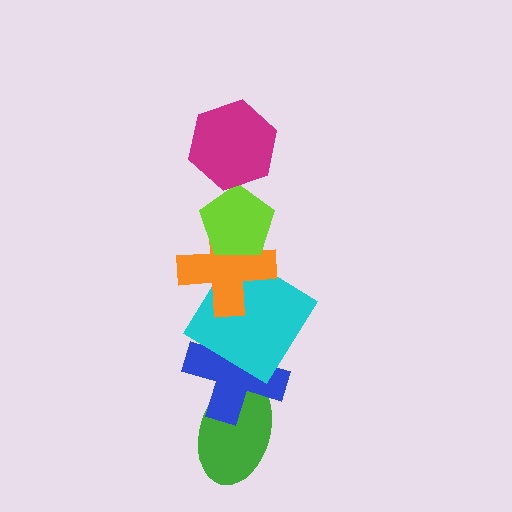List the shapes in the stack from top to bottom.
From top to bottom: the magenta hexagon, the lime pentagon, the orange cross, the cyan diamond, the blue cross, the green ellipse.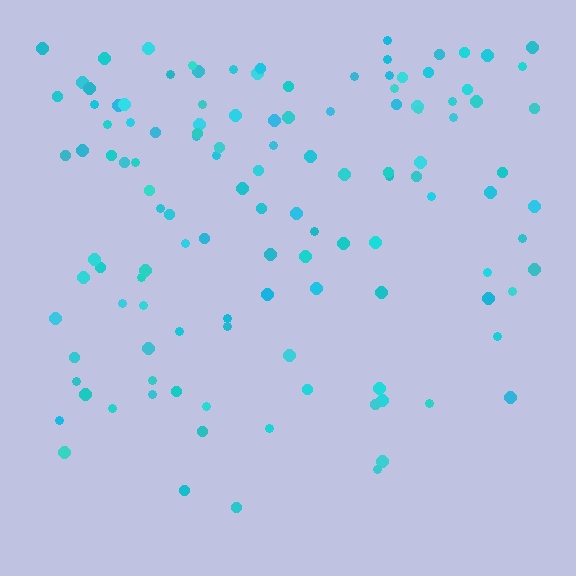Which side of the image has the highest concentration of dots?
The top.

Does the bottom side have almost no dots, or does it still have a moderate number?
Still a moderate number, just noticeably fewer than the top.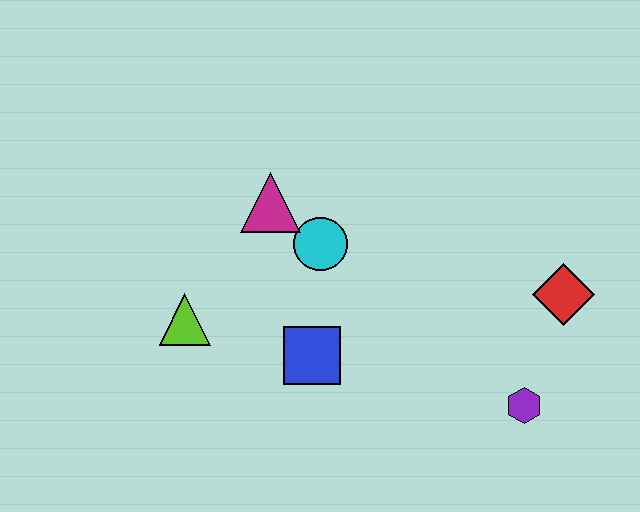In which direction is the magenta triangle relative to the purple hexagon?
The magenta triangle is to the left of the purple hexagon.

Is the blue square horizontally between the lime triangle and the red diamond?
Yes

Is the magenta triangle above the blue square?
Yes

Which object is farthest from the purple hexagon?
The lime triangle is farthest from the purple hexagon.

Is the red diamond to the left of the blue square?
No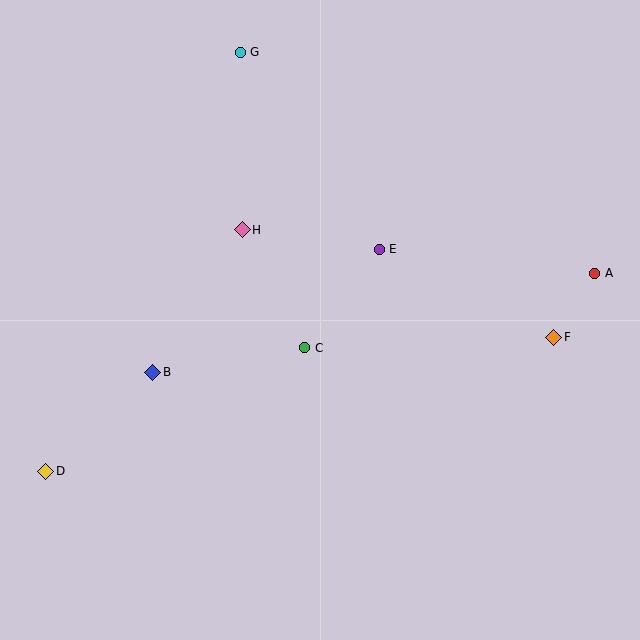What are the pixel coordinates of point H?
Point H is at (242, 230).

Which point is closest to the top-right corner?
Point A is closest to the top-right corner.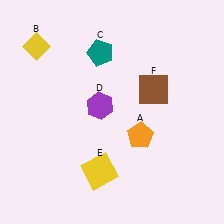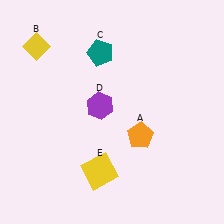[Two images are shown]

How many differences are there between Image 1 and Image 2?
There is 1 difference between the two images.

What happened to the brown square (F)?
The brown square (F) was removed in Image 2. It was in the top-right area of Image 1.